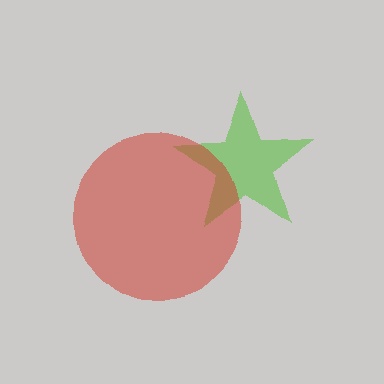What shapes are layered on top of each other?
The layered shapes are: a lime star, a red circle.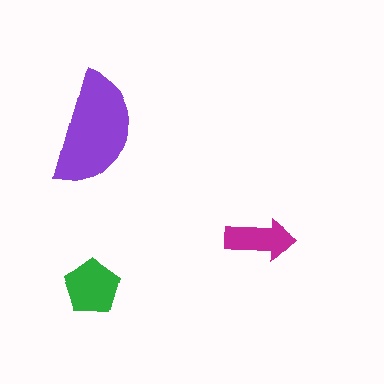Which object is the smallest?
The magenta arrow.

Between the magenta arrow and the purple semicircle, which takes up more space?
The purple semicircle.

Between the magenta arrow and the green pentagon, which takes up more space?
The green pentagon.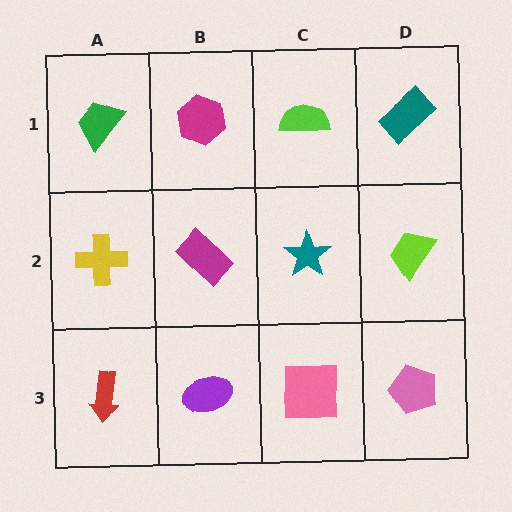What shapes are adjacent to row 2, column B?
A magenta hexagon (row 1, column B), a purple ellipse (row 3, column B), a yellow cross (row 2, column A), a teal star (row 2, column C).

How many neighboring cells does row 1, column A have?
2.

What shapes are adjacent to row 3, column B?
A magenta rectangle (row 2, column B), a red arrow (row 3, column A), a pink square (row 3, column C).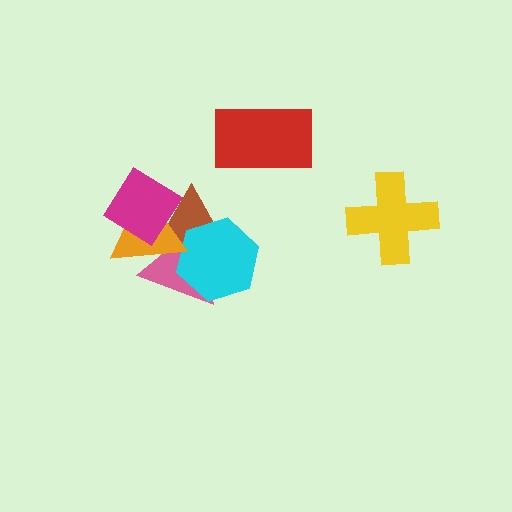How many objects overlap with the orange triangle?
4 objects overlap with the orange triangle.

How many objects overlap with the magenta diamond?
2 objects overlap with the magenta diamond.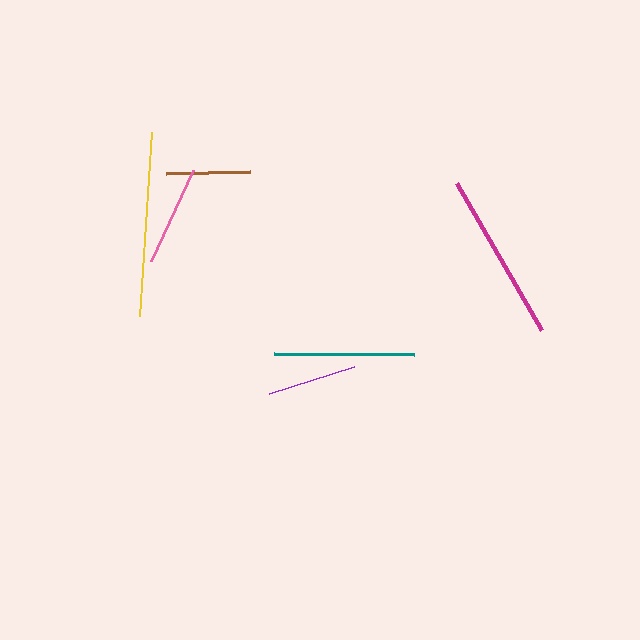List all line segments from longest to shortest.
From longest to shortest: yellow, magenta, teal, pink, purple, brown.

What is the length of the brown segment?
The brown segment is approximately 83 pixels long.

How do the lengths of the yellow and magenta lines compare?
The yellow and magenta lines are approximately the same length.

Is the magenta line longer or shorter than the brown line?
The magenta line is longer than the brown line.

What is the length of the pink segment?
The pink segment is approximately 101 pixels long.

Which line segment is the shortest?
The brown line is the shortest at approximately 83 pixels.